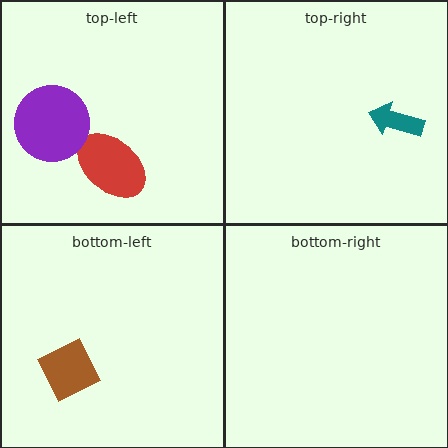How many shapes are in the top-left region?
2.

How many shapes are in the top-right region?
1.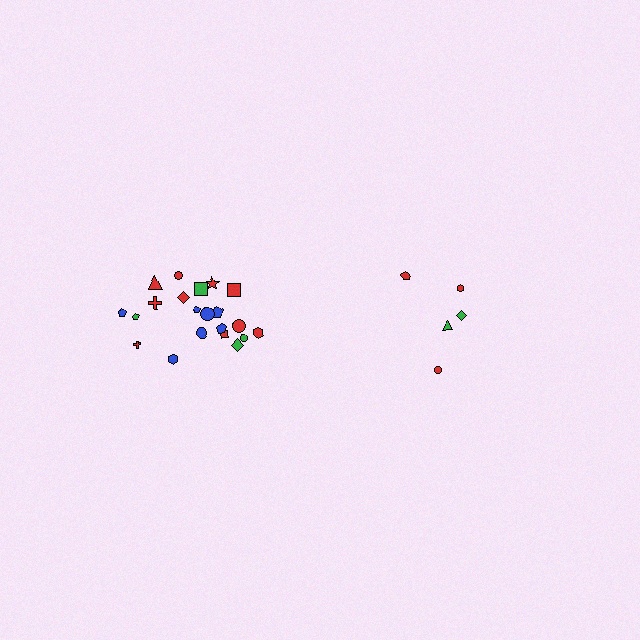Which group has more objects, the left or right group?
The left group.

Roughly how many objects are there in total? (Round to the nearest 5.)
Roughly 25 objects in total.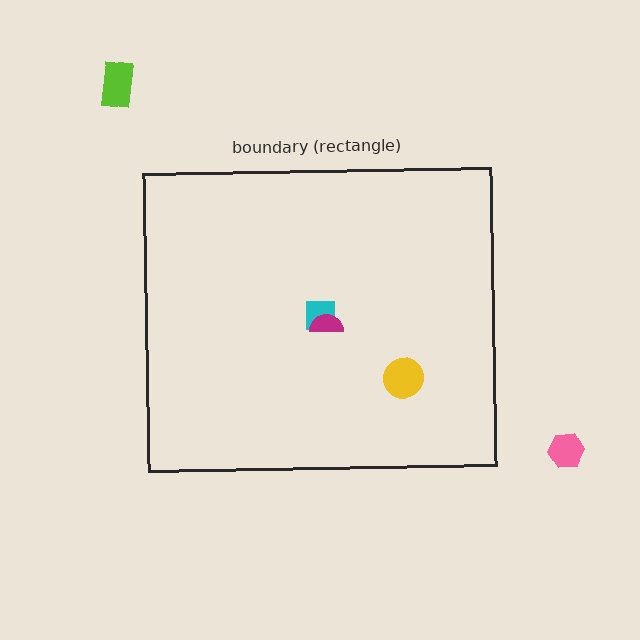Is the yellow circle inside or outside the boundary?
Inside.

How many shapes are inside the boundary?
3 inside, 2 outside.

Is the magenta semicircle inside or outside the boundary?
Inside.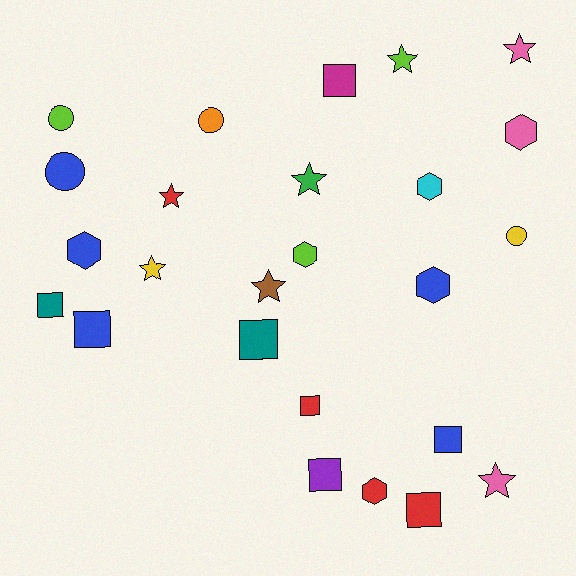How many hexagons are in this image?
There are 6 hexagons.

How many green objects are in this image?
There is 1 green object.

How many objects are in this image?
There are 25 objects.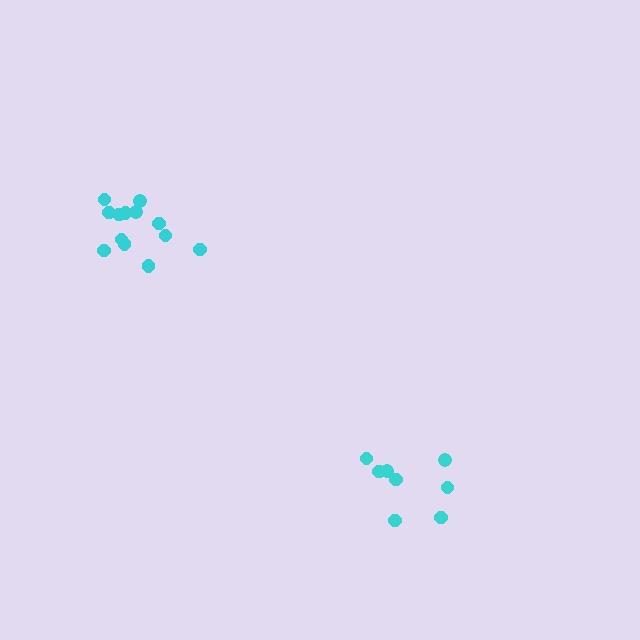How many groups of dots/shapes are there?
There are 2 groups.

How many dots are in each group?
Group 1: 13 dots, Group 2: 8 dots (21 total).